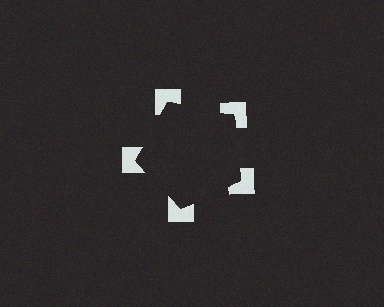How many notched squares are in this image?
There are 5 — one at each vertex of the illusory pentagon.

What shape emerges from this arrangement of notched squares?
An illusory pentagon — its edges are inferred from the aligned wedge cuts in the notched squares, not physically drawn.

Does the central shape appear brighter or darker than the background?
It typically appears slightly darker than the background, even though no actual brightness change is drawn.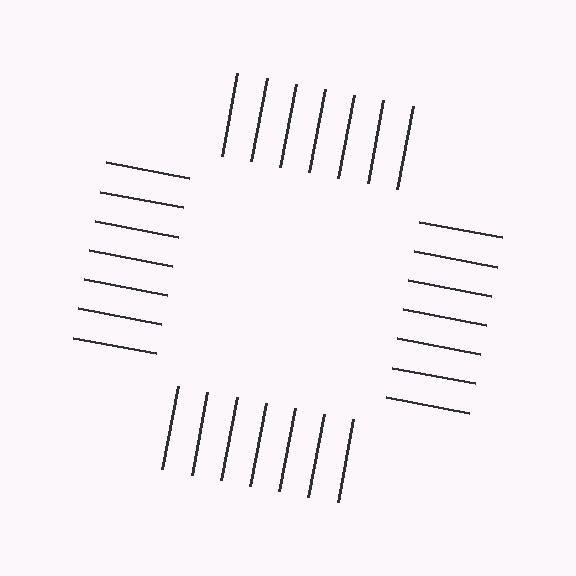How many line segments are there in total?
28 — 7 along each of the 4 edges.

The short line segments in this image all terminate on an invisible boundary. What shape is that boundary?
An illusory square — the line segments terminate on its edges but no continuous stroke is drawn.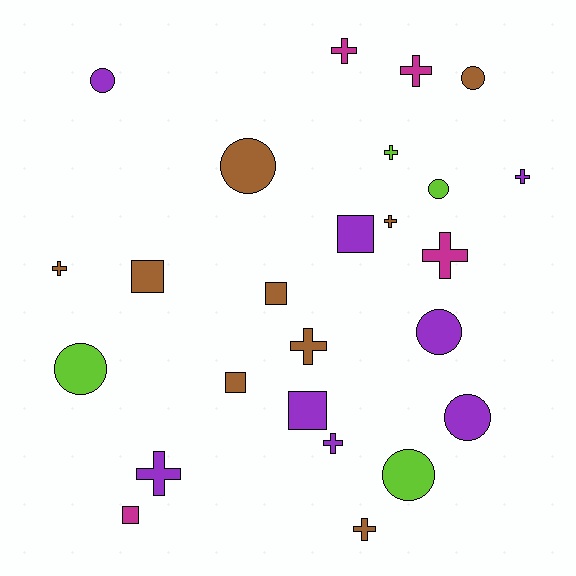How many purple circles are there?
There are 3 purple circles.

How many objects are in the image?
There are 25 objects.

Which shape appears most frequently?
Cross, with 11 objects.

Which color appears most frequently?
Brown, with 9 objects.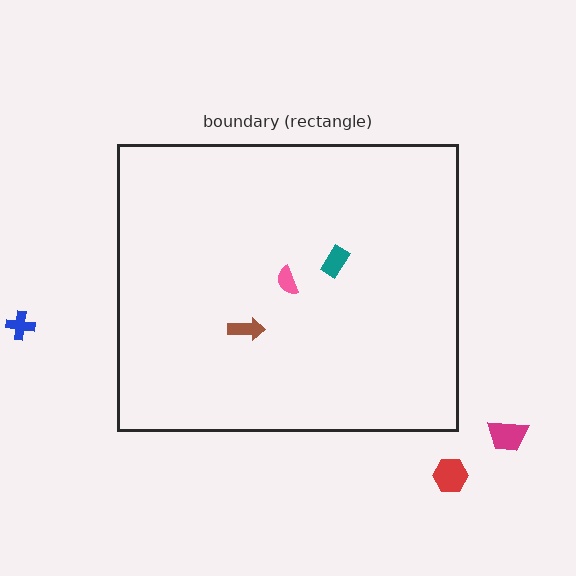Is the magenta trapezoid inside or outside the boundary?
Outside.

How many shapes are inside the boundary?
3 inside, 3 outside.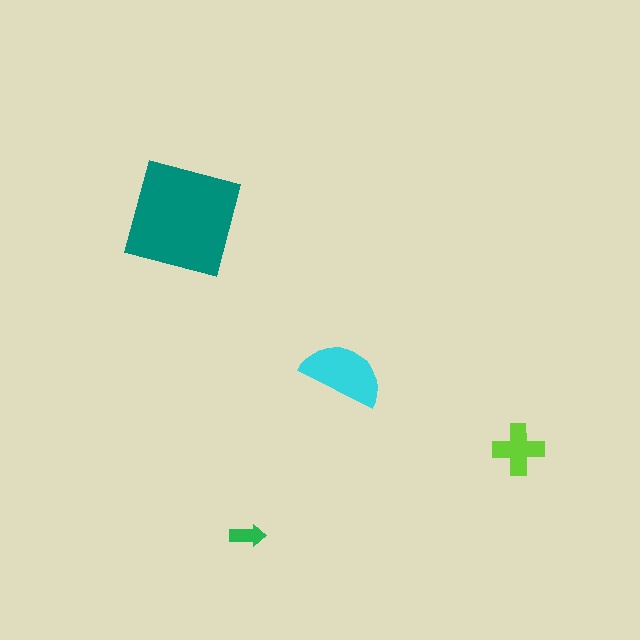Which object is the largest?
The teal square.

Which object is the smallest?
The green arrow.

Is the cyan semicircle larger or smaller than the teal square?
Smaller.